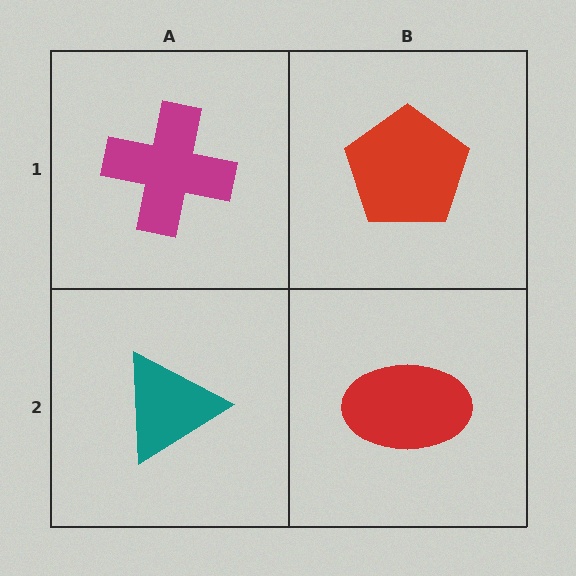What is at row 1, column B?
A red pentagon.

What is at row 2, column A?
A teal triangle.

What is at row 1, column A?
A magenta cross.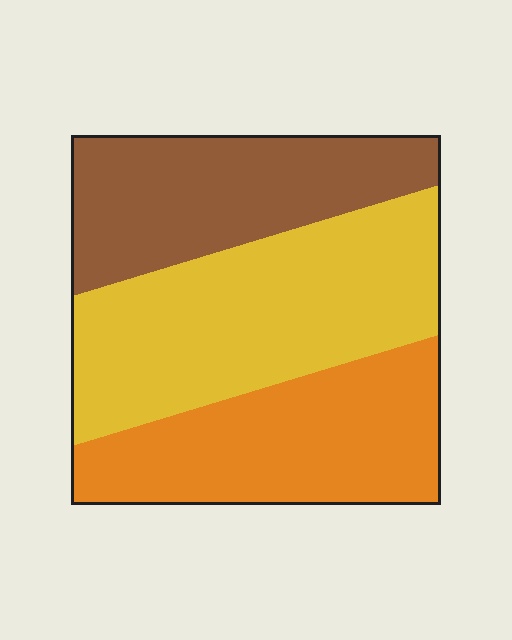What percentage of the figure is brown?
Brown covers 29% of the figure.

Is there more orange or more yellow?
Yellow.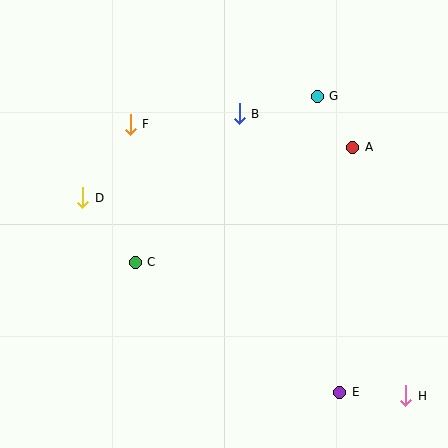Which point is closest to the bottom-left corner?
Point C is closest to the bottom-left corner.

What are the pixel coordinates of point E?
Point E is at (340, 393).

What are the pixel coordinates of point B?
Point B is at (239, 114).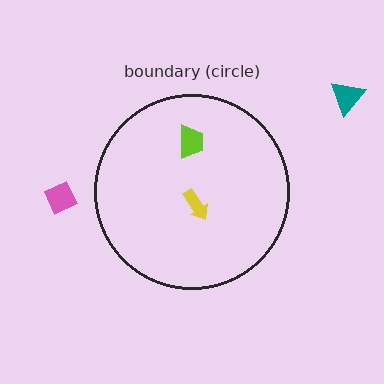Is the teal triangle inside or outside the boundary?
Outside.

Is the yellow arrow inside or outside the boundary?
Inside.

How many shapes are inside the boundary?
2 inside, 2 outside.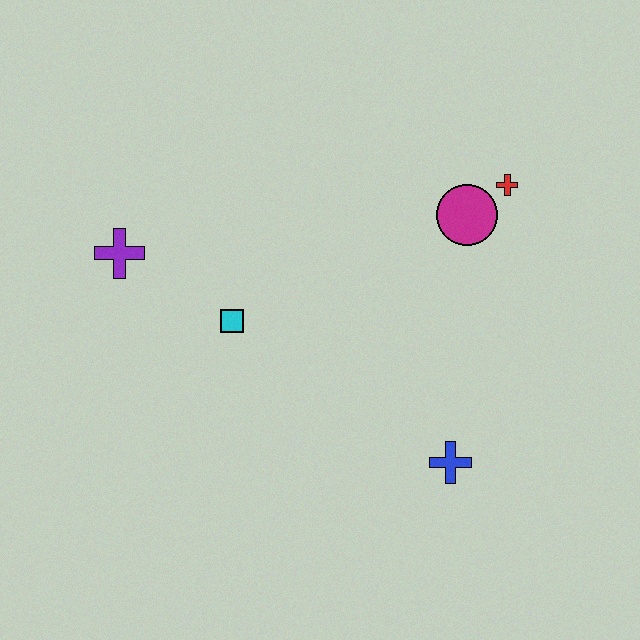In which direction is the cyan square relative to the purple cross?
The cyan square is to the right of the purple cross.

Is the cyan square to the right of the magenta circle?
No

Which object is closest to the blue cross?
The magenta circle is closest to the blue cross.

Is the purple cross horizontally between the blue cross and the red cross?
No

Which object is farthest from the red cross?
The purple cross is farthest from the red cross.